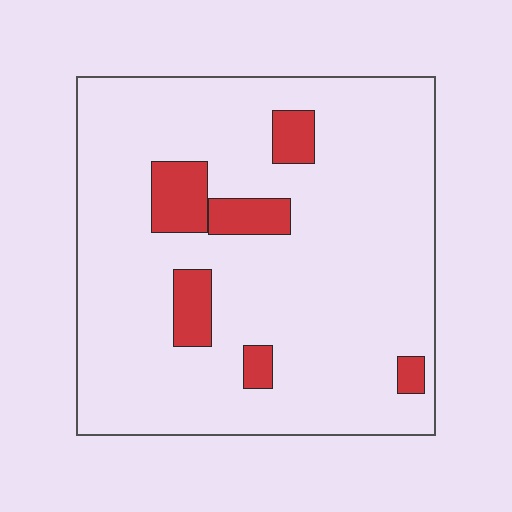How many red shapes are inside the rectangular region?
6.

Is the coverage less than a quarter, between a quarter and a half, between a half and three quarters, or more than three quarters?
Less than a quarter.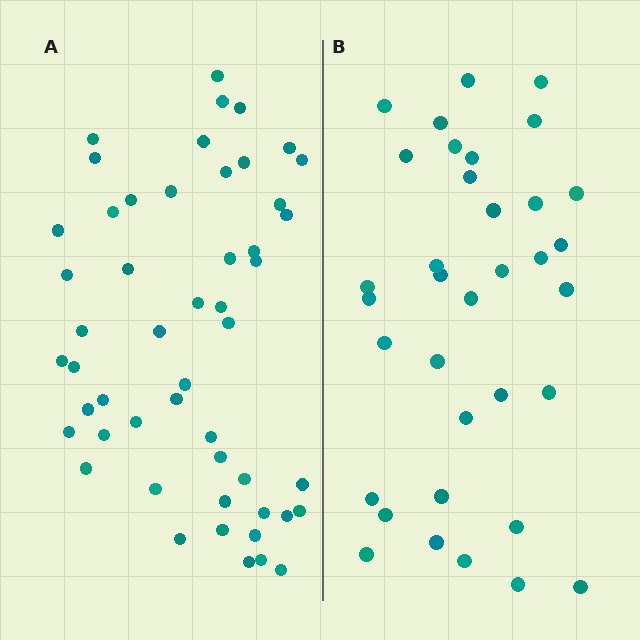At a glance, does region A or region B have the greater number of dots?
Region A (the left region) has more dots.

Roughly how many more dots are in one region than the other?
Region A has approximately 15 more dots than region B.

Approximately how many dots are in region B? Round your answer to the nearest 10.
About 40 dots. (The exact count is 35, which rounds to 40.)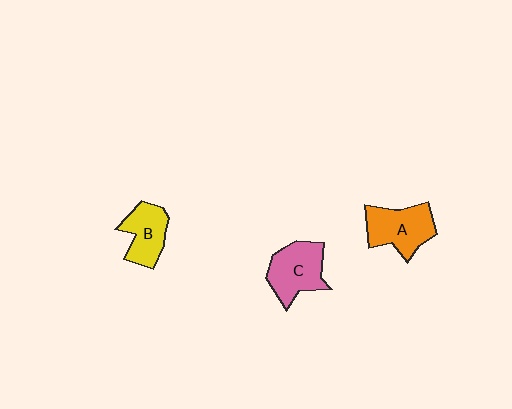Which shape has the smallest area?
Shape B (yellow).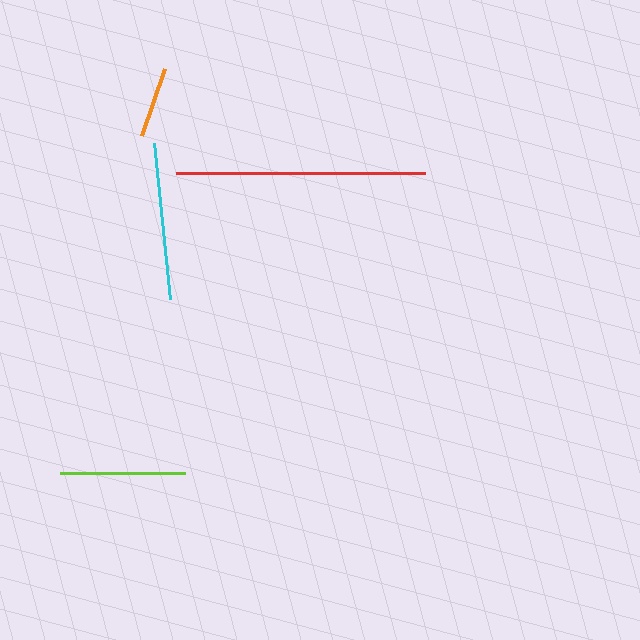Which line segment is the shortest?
The orange line is the shortest at approximately 71 pixels.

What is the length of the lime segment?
The lime segment is approximately 125 pixels long.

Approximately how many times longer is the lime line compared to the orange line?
The lime line is approximately 1.8 times the length of the orange line.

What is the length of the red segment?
The red segment is approximately 249 pixels long.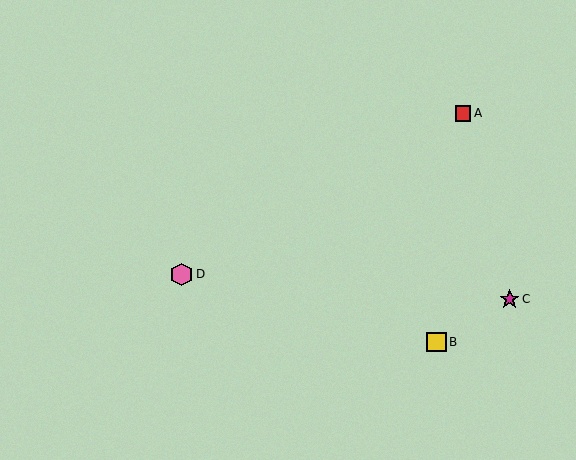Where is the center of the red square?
The center of the red square is at (463, 113).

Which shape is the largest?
The pink hexagon (labeled D) is the largest.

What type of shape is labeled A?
Shape A is a red square.